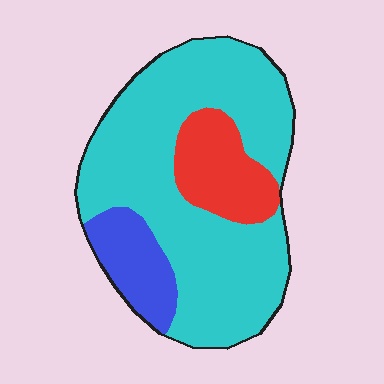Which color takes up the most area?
Cyan, at roughly 70%.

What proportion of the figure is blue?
Blue takes up about one eighth (1/8) of the figure.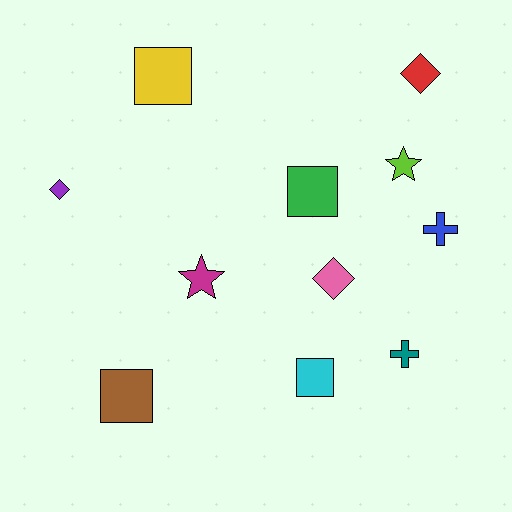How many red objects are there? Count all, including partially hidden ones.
There is 1 red object.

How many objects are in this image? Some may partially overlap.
There are 11 objects.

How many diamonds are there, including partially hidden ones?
There are 3 diamonds.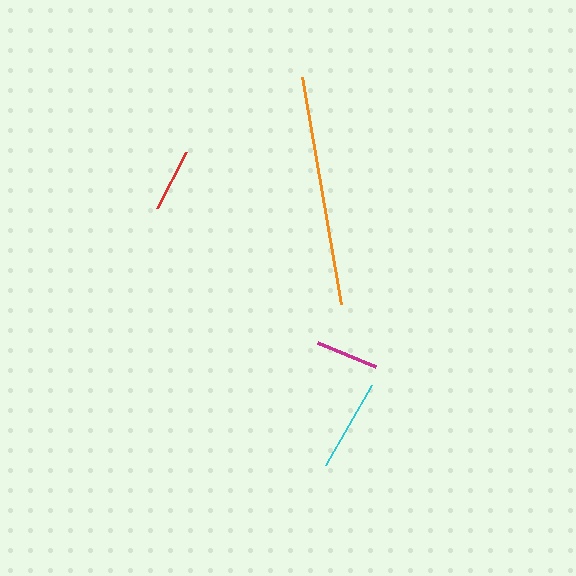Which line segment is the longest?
The orange line is the longest at approximately 230 pixels.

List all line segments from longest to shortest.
From longest to shortest: orange, cyan, red, magenta.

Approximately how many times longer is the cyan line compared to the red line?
The cyan line is approximately 1.5 times the length of the red line.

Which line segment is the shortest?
The magenta line is the shortest at approximately 63 pixels.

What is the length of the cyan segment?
The cyan segment is approximately 93 pixels long.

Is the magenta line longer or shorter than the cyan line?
The cyan line is longer than the magenta line.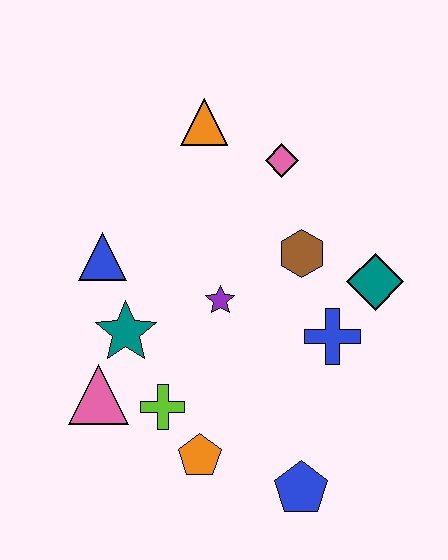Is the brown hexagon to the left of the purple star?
No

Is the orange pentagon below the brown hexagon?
Yes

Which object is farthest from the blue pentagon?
The orange triangle is farthest from the blue pentagon.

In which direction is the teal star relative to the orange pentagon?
The teal star is above the orange pentagon.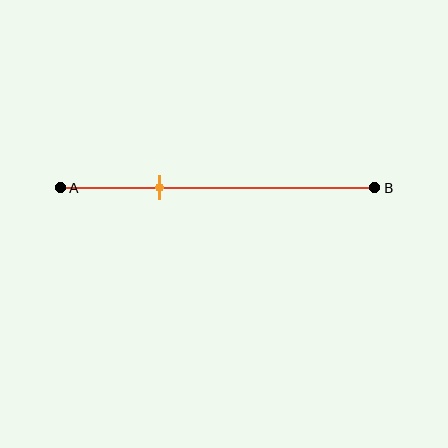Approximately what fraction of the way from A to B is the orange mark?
The orange mark is approximately 30% of the way from A to B.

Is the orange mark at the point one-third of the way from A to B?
Yes, the mark is approximately at the one-third point.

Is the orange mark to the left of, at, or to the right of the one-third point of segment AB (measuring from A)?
The orange mark is approximately at the one-third point of segment AB.